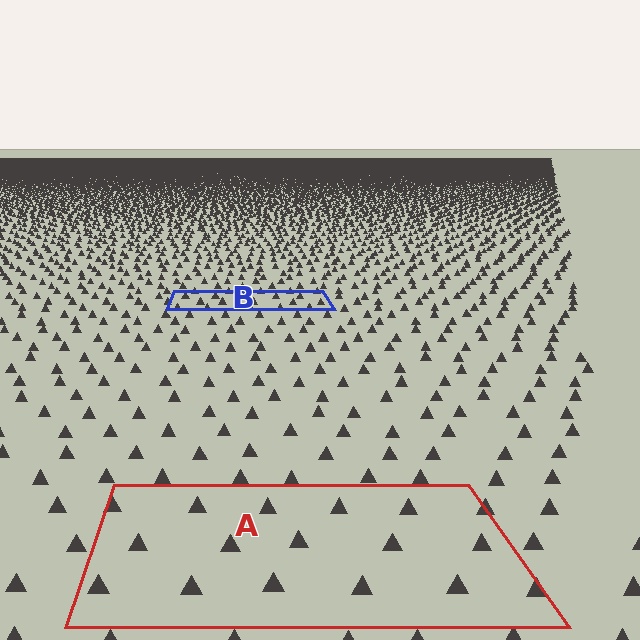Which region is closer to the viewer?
Region A is closer. The texture elements there are larger and more spread out.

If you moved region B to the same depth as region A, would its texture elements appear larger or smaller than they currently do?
They would appear larger. At a closer depth, the same texture elements are projected at a bigger on-screen size.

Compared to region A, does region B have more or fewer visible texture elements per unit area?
Region B has more texture elements per unit area — they are packed more densely because it is farther away.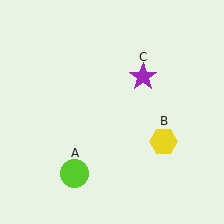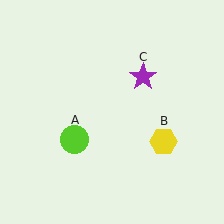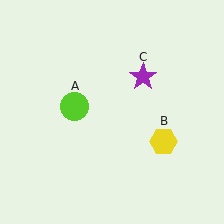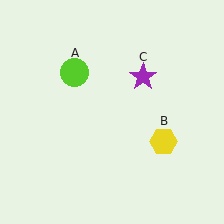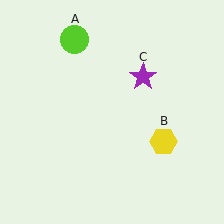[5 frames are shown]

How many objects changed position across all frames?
1 object changed position: lime circle (object A).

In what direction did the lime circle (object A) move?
The lime circle (object A) moved up.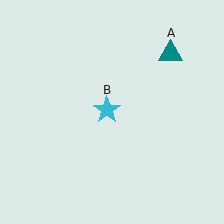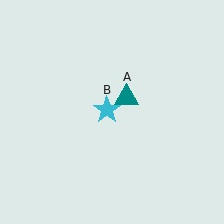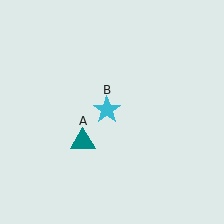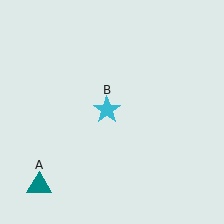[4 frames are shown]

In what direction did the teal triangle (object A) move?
The teal triangle (object A) moved down and to the left.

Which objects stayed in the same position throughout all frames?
Cyan star (object B) remained stationary.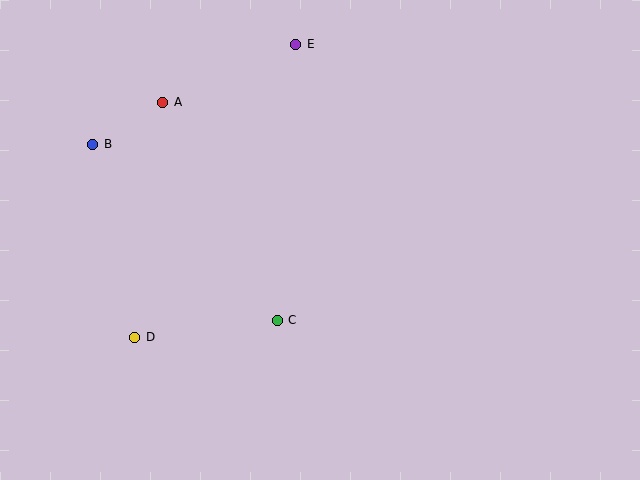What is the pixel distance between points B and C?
The distance between B and C is 255 pixels.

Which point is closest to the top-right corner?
Point E is closest to the top-right corner.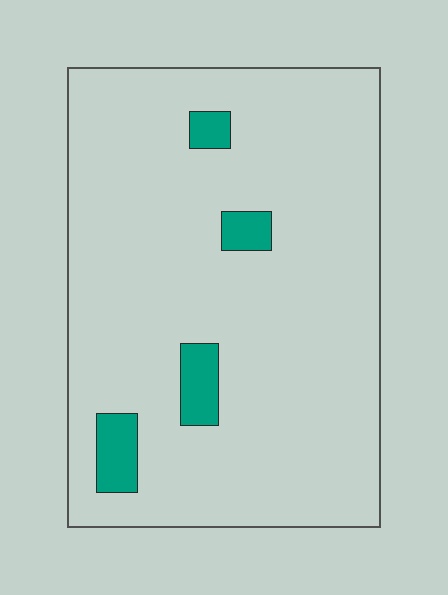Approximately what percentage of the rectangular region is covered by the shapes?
Approximately 5%.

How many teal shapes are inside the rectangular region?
4.